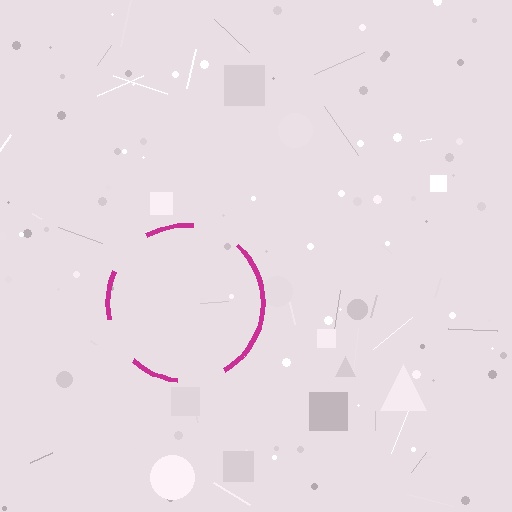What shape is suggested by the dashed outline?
The dashed outline suggests a circle.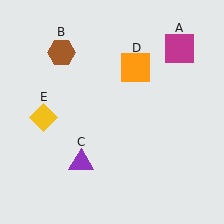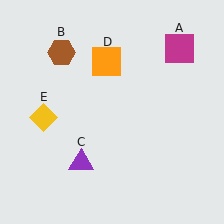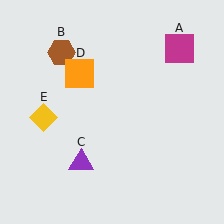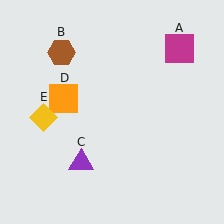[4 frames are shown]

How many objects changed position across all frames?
1 object changed position: orange square (object D).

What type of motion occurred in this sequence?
The orange square (object D) rotated counterclockwise around the center of the scene.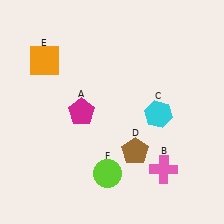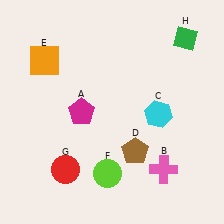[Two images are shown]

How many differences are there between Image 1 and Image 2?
There are 2 differences between the two images.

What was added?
A red circle (G), a green diamond (H) were added in Image 2.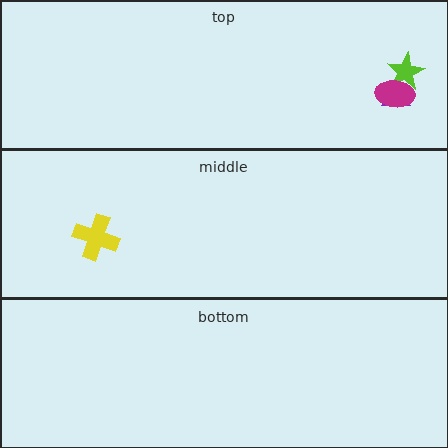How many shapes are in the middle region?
1.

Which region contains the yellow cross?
The middle region.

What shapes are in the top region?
The lime star, the purple triangle, the magenta ellipse.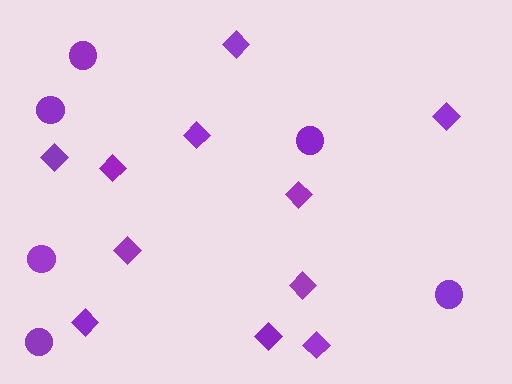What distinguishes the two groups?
There are 2 groups: one group of diamonds (11) and one group of circles (6).